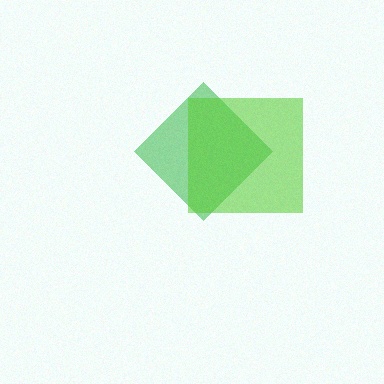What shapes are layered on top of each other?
The layered shapes are: a green diamond, a lime square.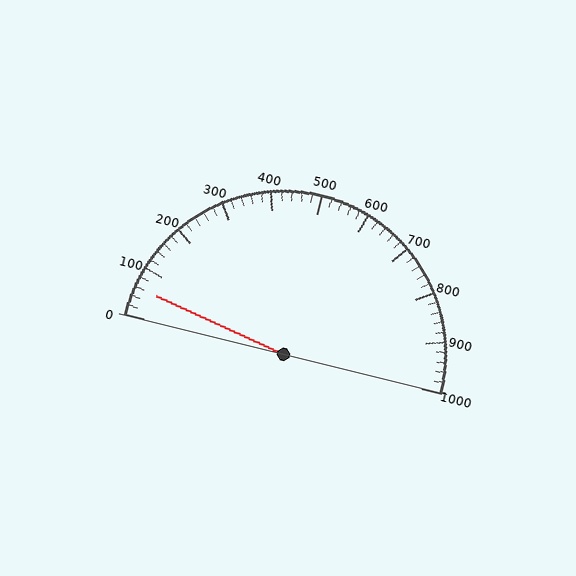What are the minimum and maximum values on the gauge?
The gauge ranges from 0 to 1000.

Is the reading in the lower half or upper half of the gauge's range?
The reading is in the lower half of the range (0 to 1000).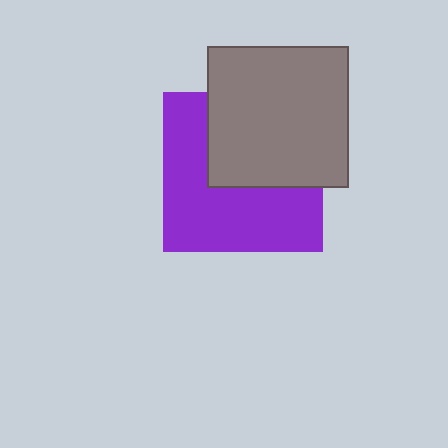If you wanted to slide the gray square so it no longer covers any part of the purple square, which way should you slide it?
Slide it up — that is the most direct way to separate the two shapes.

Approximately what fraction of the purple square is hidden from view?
Roughly 44% of the purple square is hidden behind the gray square.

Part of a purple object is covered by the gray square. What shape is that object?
It is a square.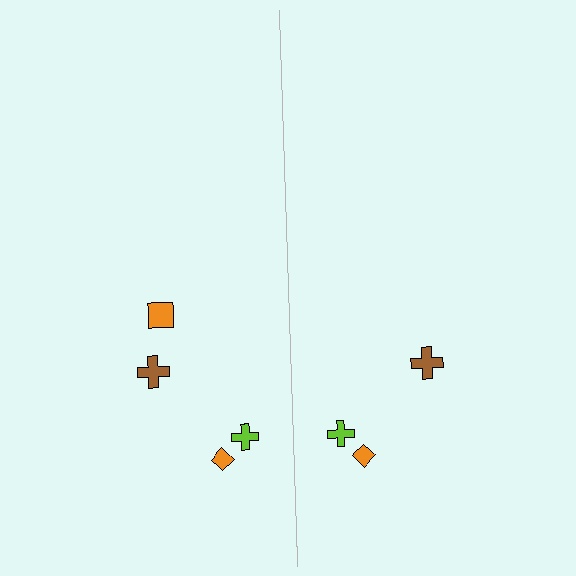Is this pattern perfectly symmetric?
No, the pattern is not perfectly symmetric. A orange square is missing from the right side.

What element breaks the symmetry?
A orange square is missing from the right side.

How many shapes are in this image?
There are 7 shapes in this image.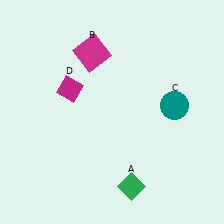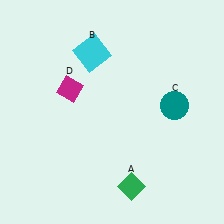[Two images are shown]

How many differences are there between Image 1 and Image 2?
There is 1 difference between the two images.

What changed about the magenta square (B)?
In Image 1, B is magenta. In Image 2, it changed to cyan.